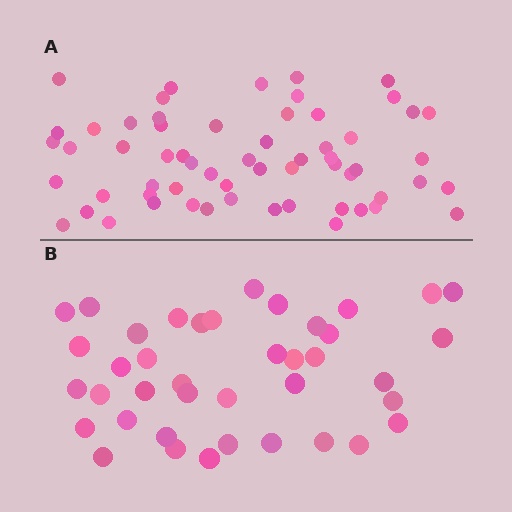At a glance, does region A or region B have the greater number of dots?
Region A (the top region) has more dots.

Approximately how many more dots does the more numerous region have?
Region A has approximately 20 more dots than region B.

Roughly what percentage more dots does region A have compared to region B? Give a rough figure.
About 50% more.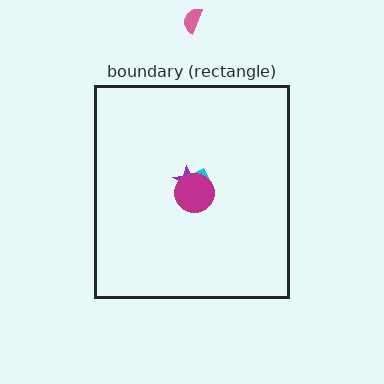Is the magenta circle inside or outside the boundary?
Inside.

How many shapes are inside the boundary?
3 inside, 1 outside.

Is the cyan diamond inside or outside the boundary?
Inside.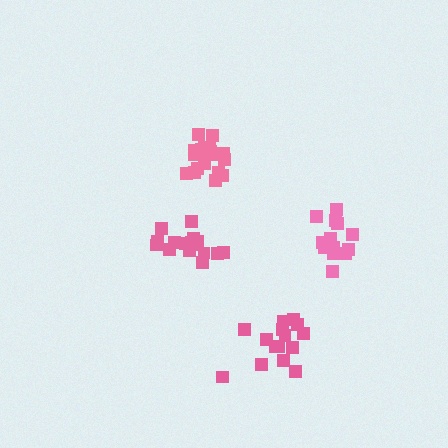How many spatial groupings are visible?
There are 4 spatial groupings.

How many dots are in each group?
Group 1: 14 dots, Group 2: 16 dots, Group 3: 15 dots, Group 4: 19 dots (64 total).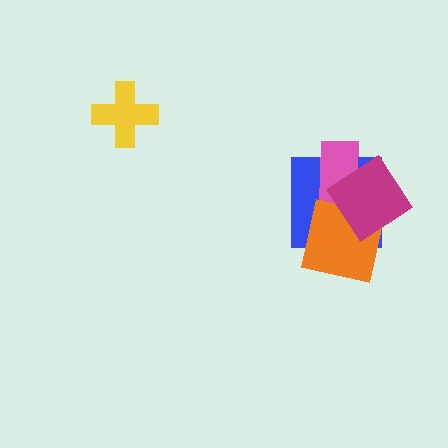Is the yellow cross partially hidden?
No, no other shape covers it.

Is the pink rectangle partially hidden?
Yes, it is partially covered by another shape.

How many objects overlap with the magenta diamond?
3 objects overlap with the magenta diamond.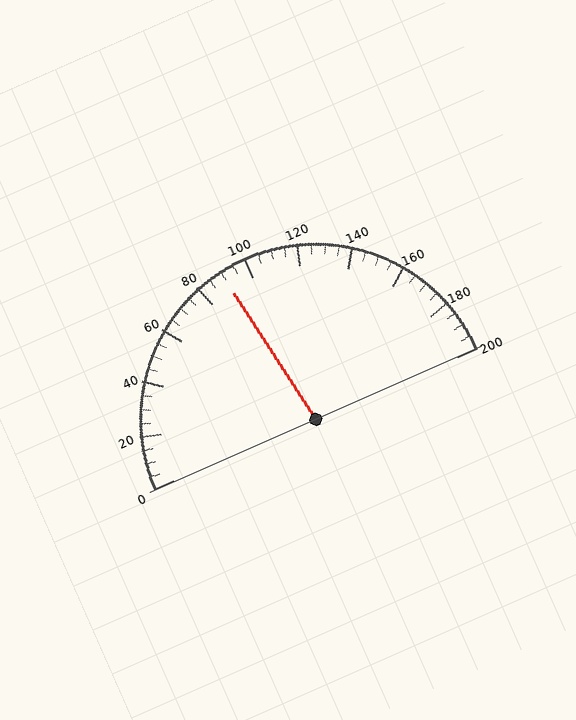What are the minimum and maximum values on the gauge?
The gauge ranges from 0 to 200.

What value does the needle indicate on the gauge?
The needle indicates approximately 90.